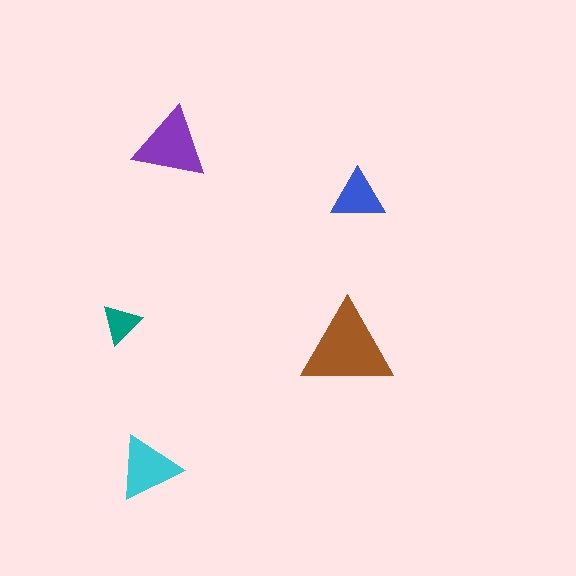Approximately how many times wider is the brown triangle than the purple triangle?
About 1.5 times wider.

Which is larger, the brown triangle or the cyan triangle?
The brown one.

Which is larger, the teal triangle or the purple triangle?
The purple one.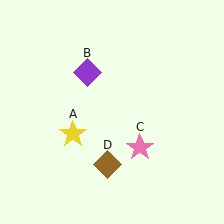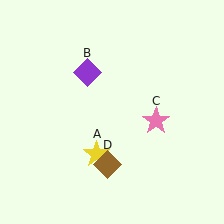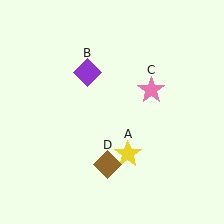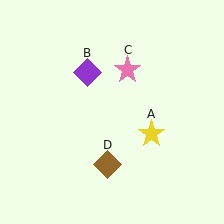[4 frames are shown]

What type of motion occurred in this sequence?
The yellow star (object A), pink star (object C) rotated counterclockwise around the center of the scene.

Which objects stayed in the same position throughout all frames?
Purple diamond (object B) and brown diamond (object D) remained stationary.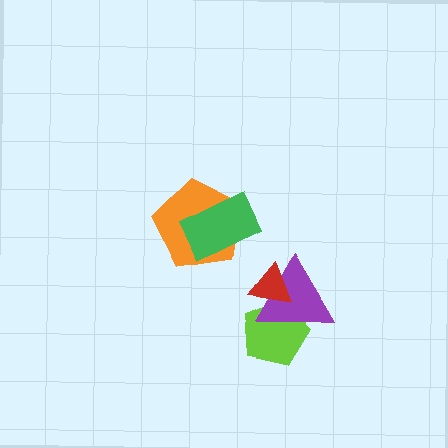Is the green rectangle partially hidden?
No, no other shape covers it.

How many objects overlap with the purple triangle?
2 objects overlap with the purple triangle.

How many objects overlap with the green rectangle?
1 object overlaps with the green rectangle.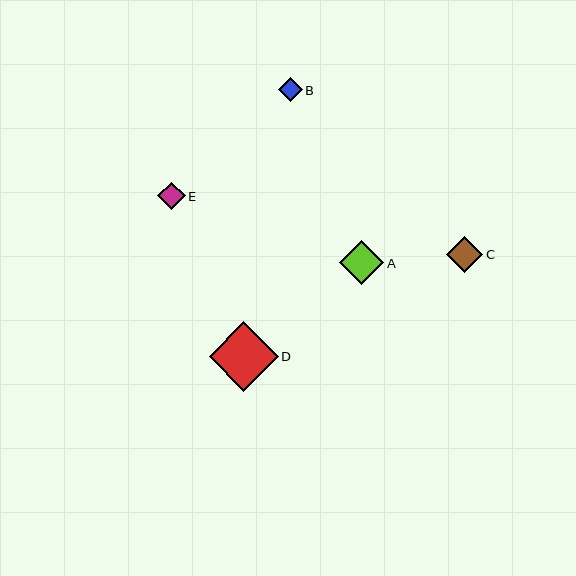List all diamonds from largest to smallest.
From largest to smallest: D, A, C, E, B.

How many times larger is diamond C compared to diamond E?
Diamond C is approximately 1.3 times the size of diamond E.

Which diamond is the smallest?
Diamond B is the smallest with a size of approximately 24 pixels.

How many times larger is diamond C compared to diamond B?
Diamond C is approximately 1.5 times the size of diamond B.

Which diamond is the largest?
Diamond D is the largest with a size of approximately 69 pixels.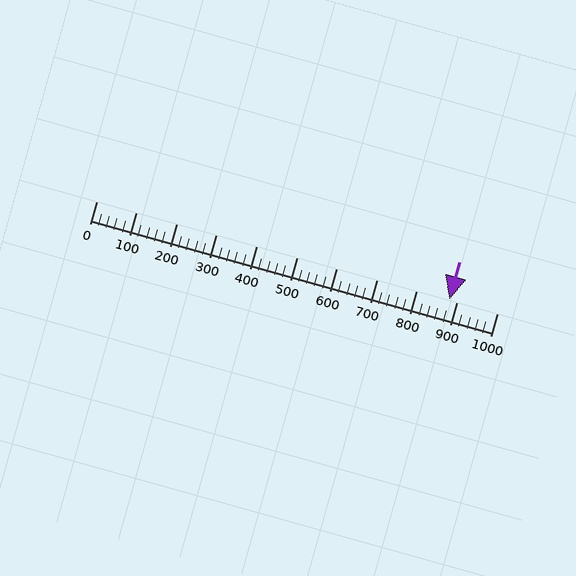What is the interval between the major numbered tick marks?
The major tick marks are spaced 100 units apart.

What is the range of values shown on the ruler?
The ruler shows values from 0 to 1000.